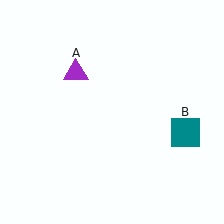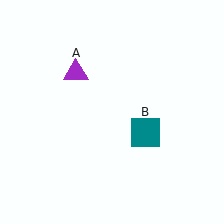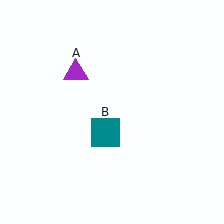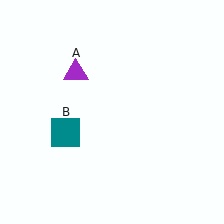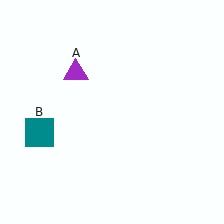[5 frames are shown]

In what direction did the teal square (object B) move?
The teal square (object B) moved left.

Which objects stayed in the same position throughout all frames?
Purple triangle (object A) remained stationary.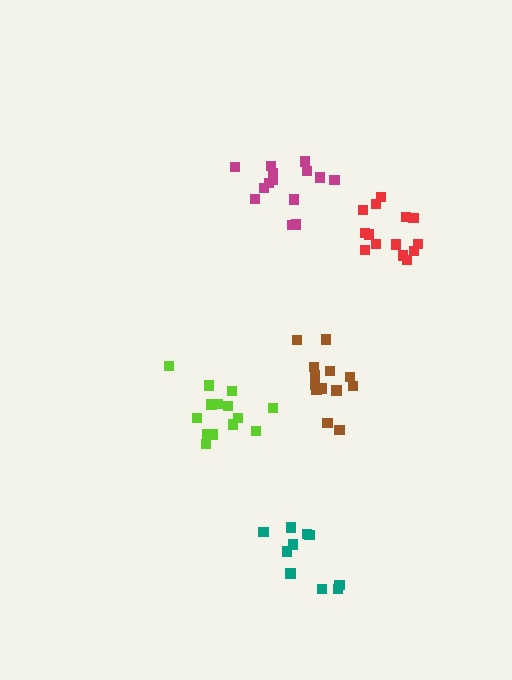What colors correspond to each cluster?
The clusters are colored: brown, magenta, lime, red, teal.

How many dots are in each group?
Group 1: 13 dots, Group 2: 14 dots, Group 3: 14 dots, Group 4: 14 dots, Group 5: 10 dots (65 total).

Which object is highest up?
The magenta cluster is topmost.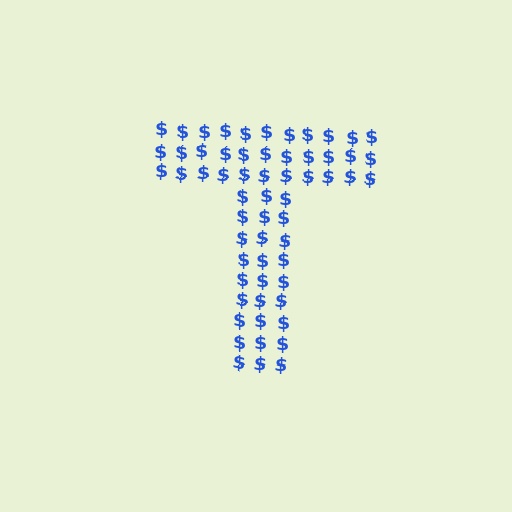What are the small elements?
The small elements are dollar signs.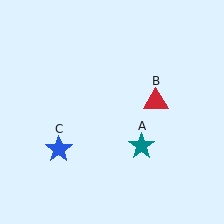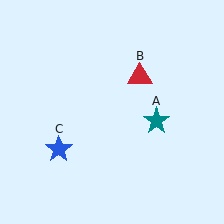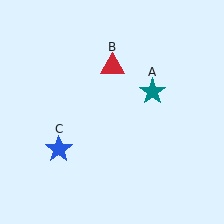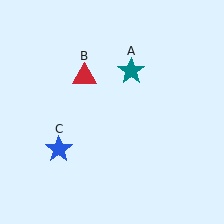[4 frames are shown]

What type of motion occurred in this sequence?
The teal star (object A), red triangle (object B) rotated counterclockwise around the center of the scene.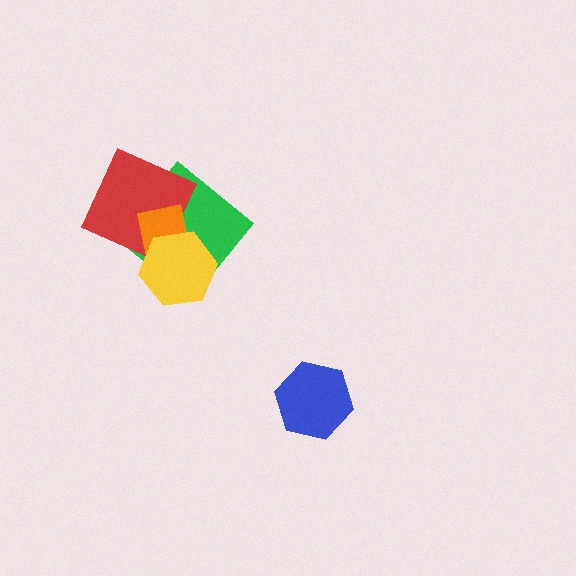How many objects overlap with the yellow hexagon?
3 objects overlap with the yellow hexagon.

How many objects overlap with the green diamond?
3 objects overlap with the green diamond.